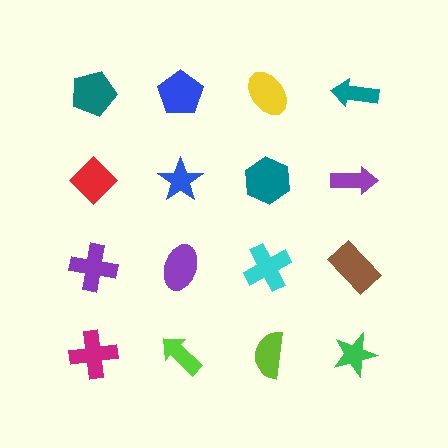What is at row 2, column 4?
A purple arrow.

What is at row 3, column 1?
A purple cross.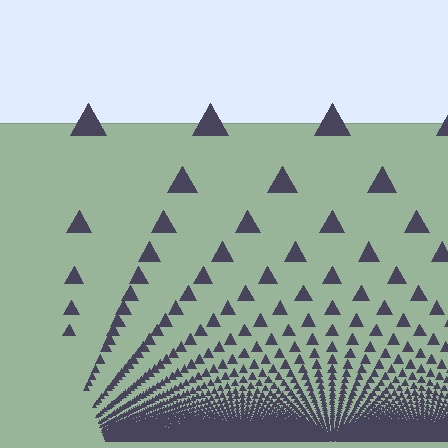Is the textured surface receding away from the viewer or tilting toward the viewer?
The surface appears to tilt toward the viewer. Texture elements get larger and sparser toward the top.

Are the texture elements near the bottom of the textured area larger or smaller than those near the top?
Smaller. The gradient is inverted — elements near the bottom are smaller and denser.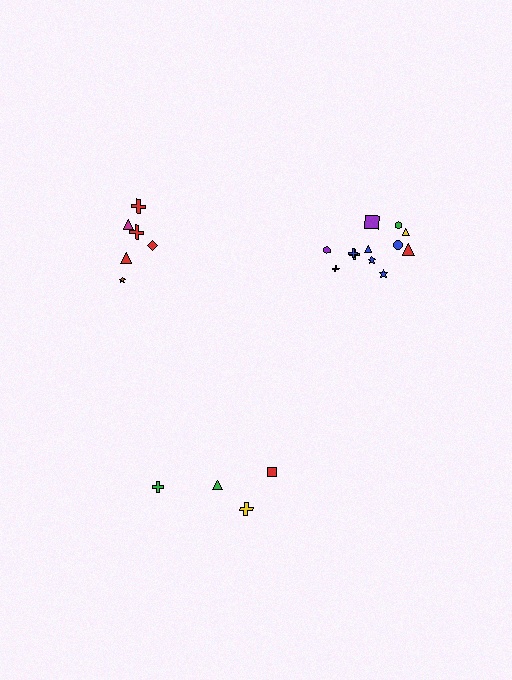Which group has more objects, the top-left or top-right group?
The top-right group.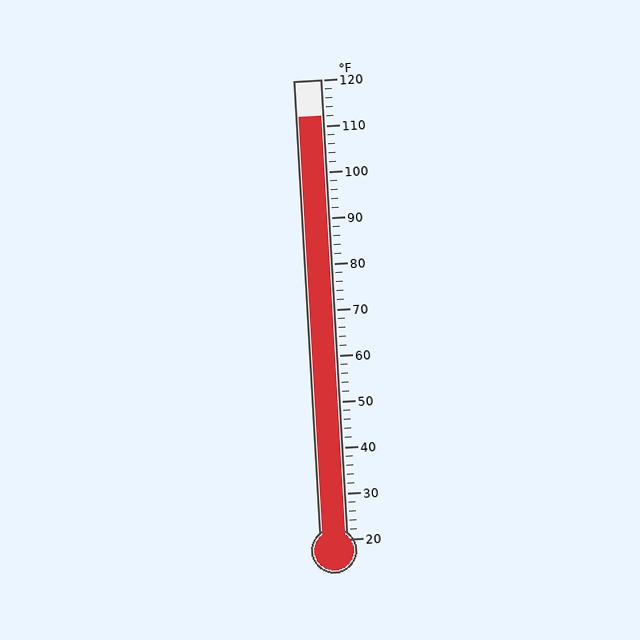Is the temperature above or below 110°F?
The temperature is above 110°F.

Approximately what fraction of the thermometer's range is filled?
The thermometer is filled to approximately 90% of its range.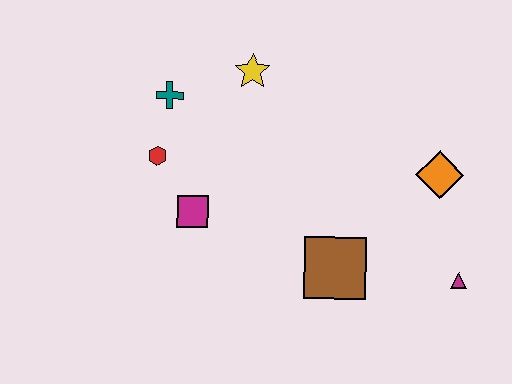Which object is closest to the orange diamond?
The magenta triangle is closest to the orange diamond.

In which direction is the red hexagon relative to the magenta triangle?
The red hexagon is to the left of the magenta triangle.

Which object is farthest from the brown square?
The teal cross is farthest from the brown square.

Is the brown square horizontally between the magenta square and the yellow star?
No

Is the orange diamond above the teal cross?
No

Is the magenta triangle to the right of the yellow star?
Yes